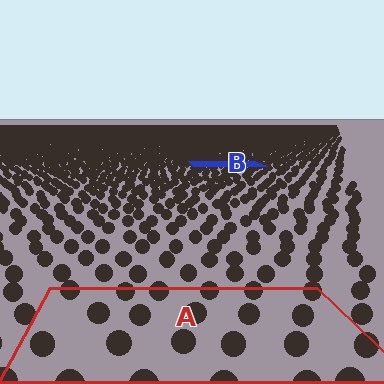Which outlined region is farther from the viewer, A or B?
Region B is farther from the viewer — the texture elements inside it appear smaller and more densely packed.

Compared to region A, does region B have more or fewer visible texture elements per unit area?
Region B has more texture elements per unit area — they are packed more densely because it is farther away.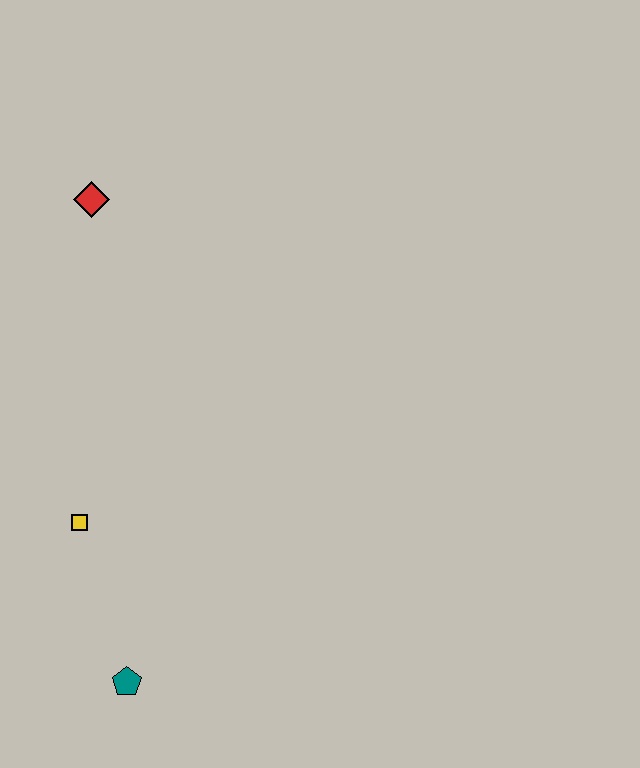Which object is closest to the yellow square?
The teal pentagon is closest to the yellow square.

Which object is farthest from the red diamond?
The teal pentagon is farthest from the red diamond.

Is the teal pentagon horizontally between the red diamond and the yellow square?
No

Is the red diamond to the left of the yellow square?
No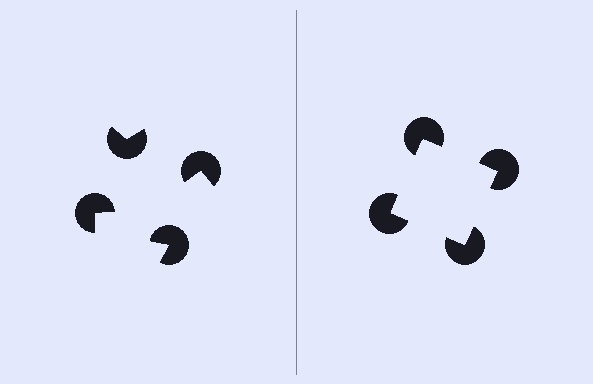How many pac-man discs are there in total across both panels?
8 — 4 on each side.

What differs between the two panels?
The pac-man discs are positioned identically on both sides; only the wedge orientations differ. On the right they align to a square; on the left they are misaligned.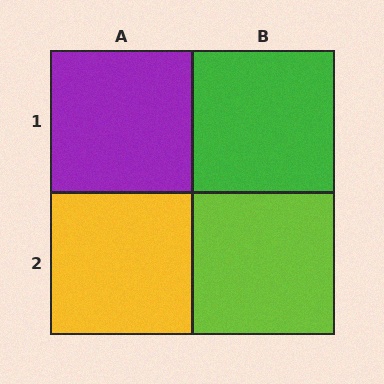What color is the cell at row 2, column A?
Yellow.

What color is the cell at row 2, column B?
Lime.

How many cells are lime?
1 cell is lime.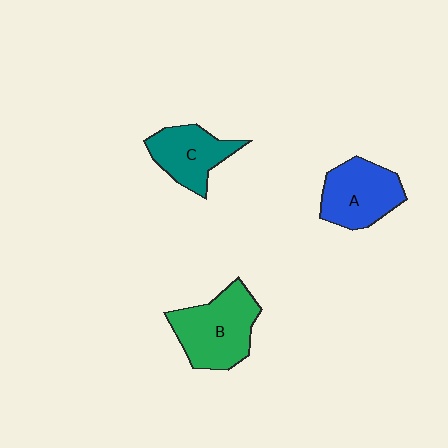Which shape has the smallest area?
Shape C (teal).